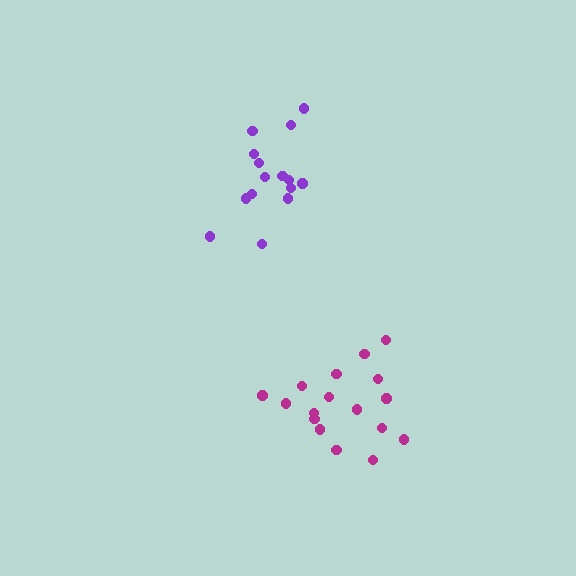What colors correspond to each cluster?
The clusters are colored: magenta, purple.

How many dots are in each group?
Group 1: 17 dots, Group 2: 15 dots (32 total).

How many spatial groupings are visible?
There are 2 spatial groupings.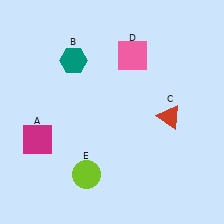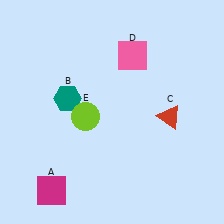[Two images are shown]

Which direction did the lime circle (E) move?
The lime circle (E) moved up.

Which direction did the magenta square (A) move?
The magenta square (A) moved down.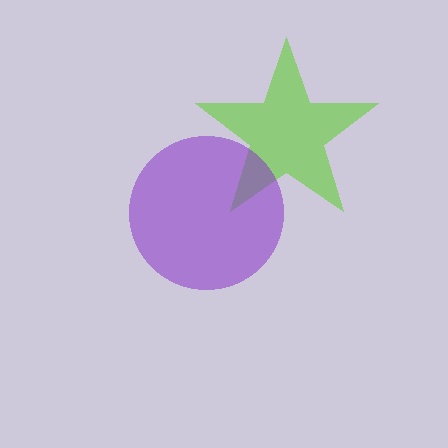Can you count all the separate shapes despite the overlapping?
Yes, there are 2 separate shapes.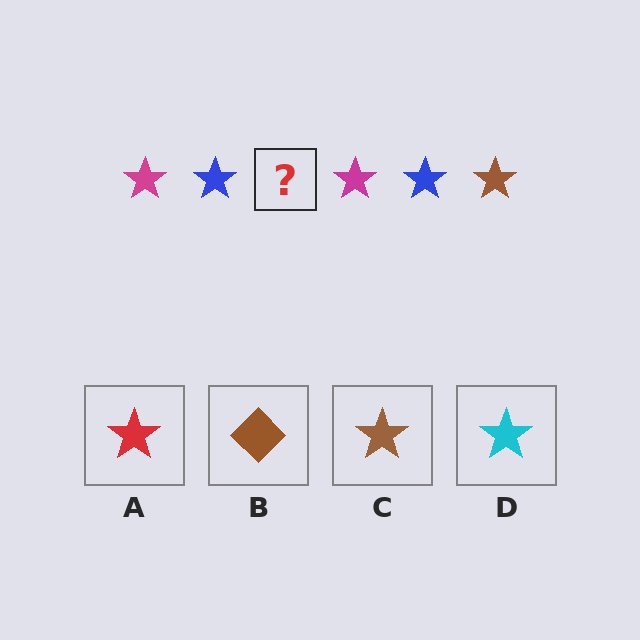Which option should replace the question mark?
Option C.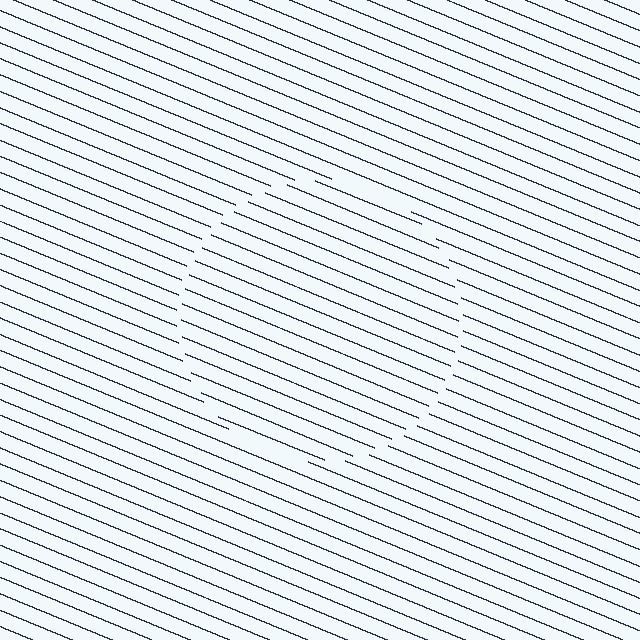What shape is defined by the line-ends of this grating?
An illusory circle. The interior of the shape contains the same grating, shifted by half a period — the contour is defined by the phase discontinuity where line-ends from the inner and outer gratings abut.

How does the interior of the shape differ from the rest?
The interior of the shape contains the same grating, shifted by half a period — the contour is defined by the phase discontinuity where line-ends from the inner and outer gratings abut.